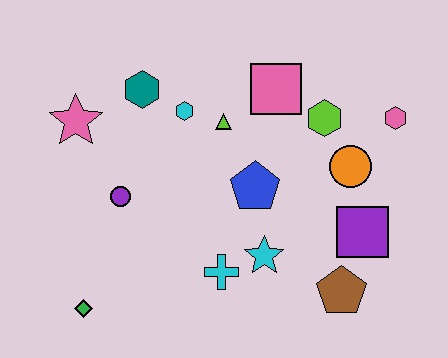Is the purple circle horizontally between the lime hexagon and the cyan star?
No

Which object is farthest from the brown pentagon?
The pink star is farthest from the brown pentagon.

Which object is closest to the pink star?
The teal hexagon is closest to the pink star.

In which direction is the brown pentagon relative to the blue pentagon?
The brown pentagon is below the blue pentagon.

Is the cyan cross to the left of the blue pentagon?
Yes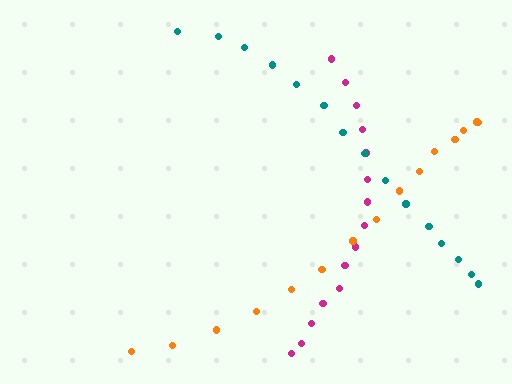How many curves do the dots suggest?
There are 3 distinct paths.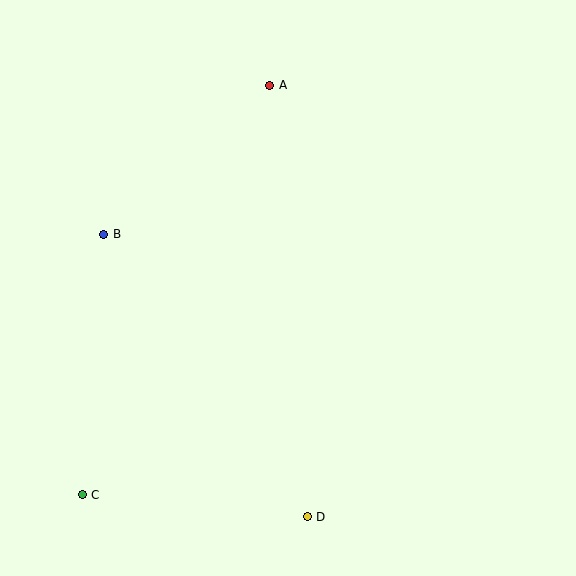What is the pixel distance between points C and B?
The distance between C and B is 262 pixels.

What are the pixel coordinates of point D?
Point D is at (307, 517).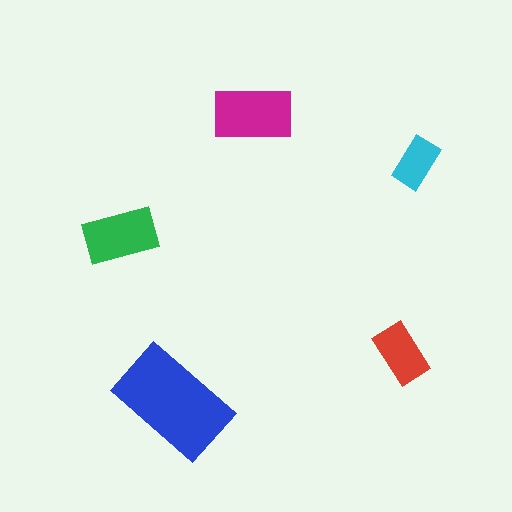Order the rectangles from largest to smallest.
the blue one, the magenta one, the green one, the red one, the cyan one.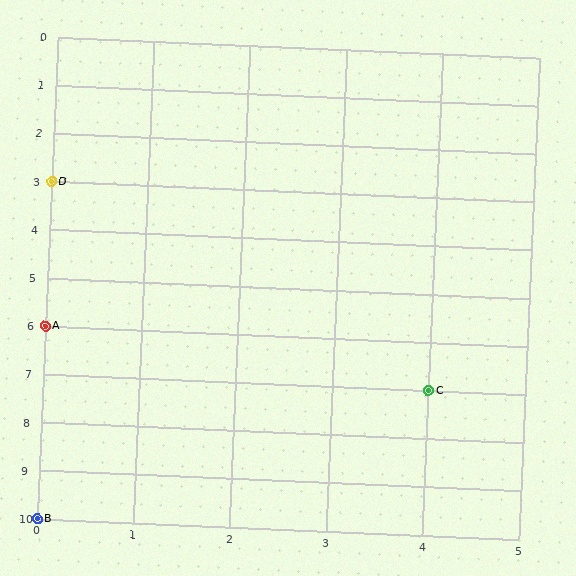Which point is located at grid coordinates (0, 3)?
Point D is at (0, 3).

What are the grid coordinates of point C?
Point C is at grid coordinates (4, 7).